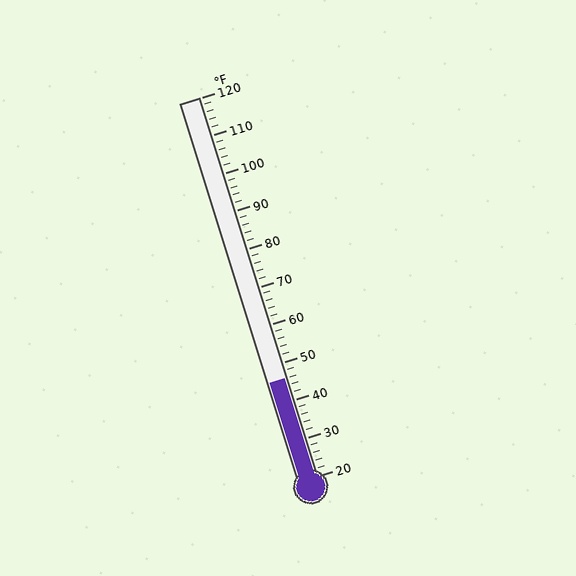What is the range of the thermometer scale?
The thermometer scale ranges from 20°F to 120°F.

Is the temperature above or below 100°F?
The temperature is below 100°F.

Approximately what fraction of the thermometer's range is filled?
The thermometer is filled to approximately 25% of its range.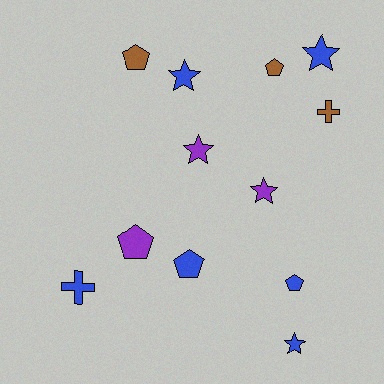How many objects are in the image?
There are 12 objects.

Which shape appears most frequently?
Pentagon, with 5 objects.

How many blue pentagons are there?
There are 2 blue pentagons.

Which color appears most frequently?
Blue, with 6 objects.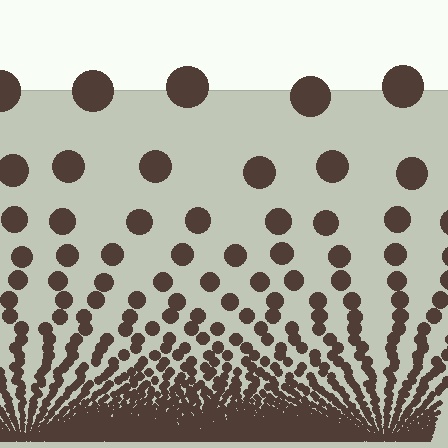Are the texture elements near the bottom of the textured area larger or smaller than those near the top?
Smaller. The gradient is inverted — elements near the bottom are smaller and denser.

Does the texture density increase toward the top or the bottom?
Density increases toward the bottom.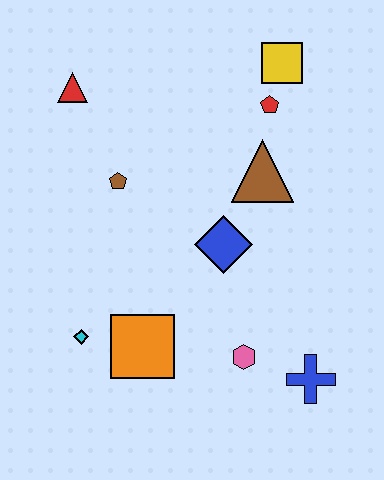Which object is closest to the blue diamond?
The brown triangle is closest to the blue diamond.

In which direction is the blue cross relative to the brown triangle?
The blue cross is below the brown triangle.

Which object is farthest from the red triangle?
The blue cross is farthest from the red triangle.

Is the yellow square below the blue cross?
No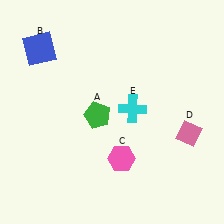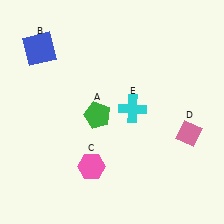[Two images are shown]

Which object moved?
The pink hexagon (C) moved left.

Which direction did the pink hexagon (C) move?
The pink hexagon (C) moved left.